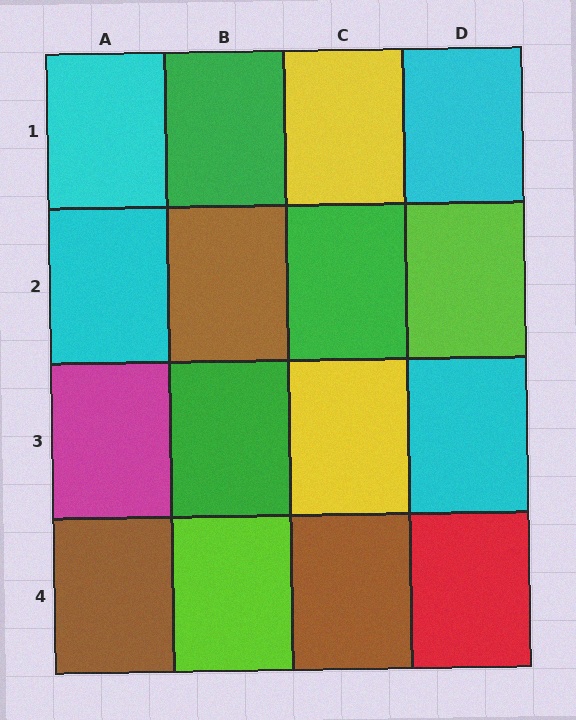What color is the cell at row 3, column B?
Green.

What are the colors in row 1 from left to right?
Cyan, green, yellow, cyan.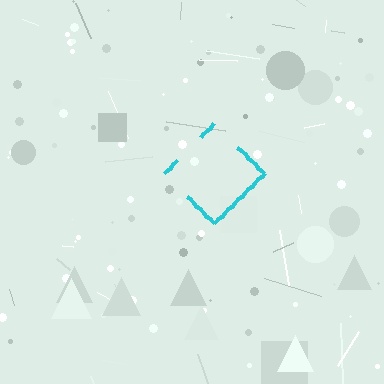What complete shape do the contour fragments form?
The contour fragments form a diamond.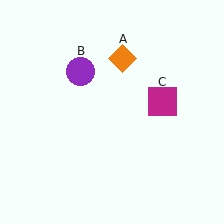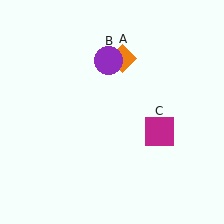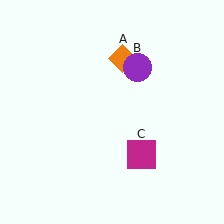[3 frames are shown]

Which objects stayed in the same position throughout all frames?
Orange diamond (object A) remained stationary.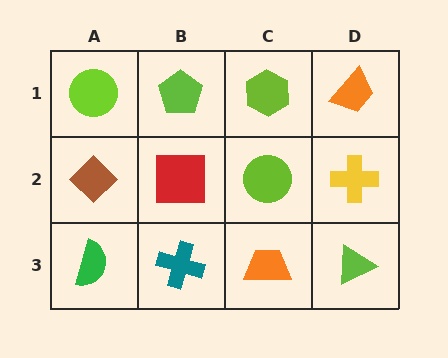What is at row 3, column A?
A green semicircle.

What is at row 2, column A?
A brown diamond.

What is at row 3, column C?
An orange trapezoid.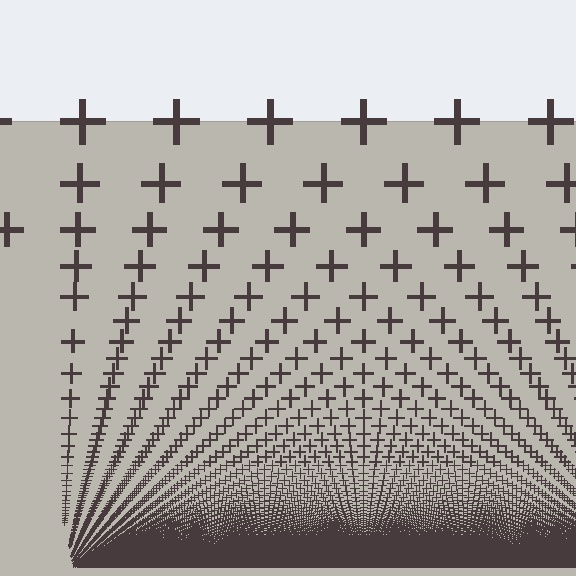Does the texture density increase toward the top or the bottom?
Density increases toward the bottom.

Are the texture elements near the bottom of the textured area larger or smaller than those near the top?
Smaller. The gradient is inverted — elements near the bottom are smaller and denser.